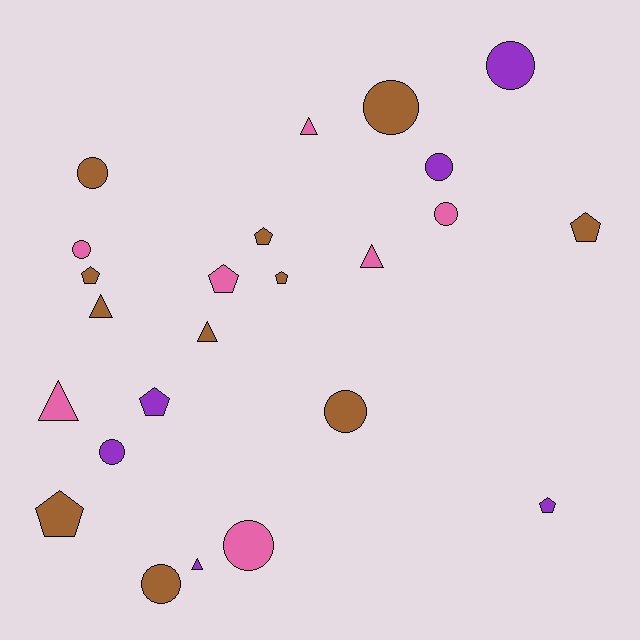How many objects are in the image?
There are 24 objects.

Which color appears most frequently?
Brown, with 11 objects.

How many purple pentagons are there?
There are 2 purple pentagons.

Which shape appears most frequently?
Circle, with 10 objects.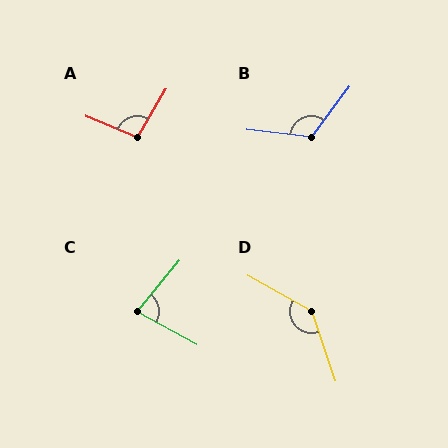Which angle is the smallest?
C, at approximately 79 degrees.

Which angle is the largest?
D, at approximately 138 degrees.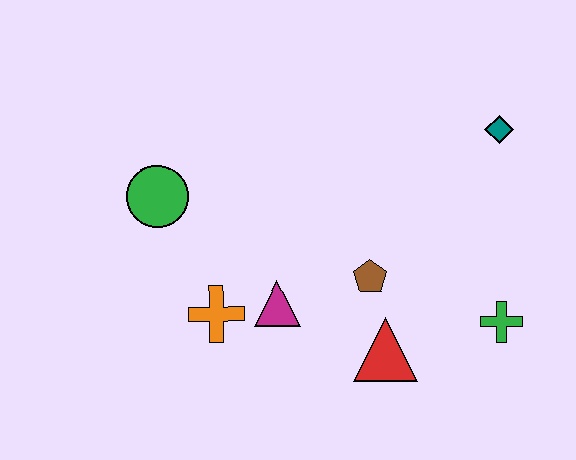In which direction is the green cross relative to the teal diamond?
The green cross is below the teal diamond.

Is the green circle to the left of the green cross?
Yes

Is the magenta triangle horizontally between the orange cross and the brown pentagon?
Yes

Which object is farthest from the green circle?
The green cross is farthest from the green circle.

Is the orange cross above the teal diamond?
No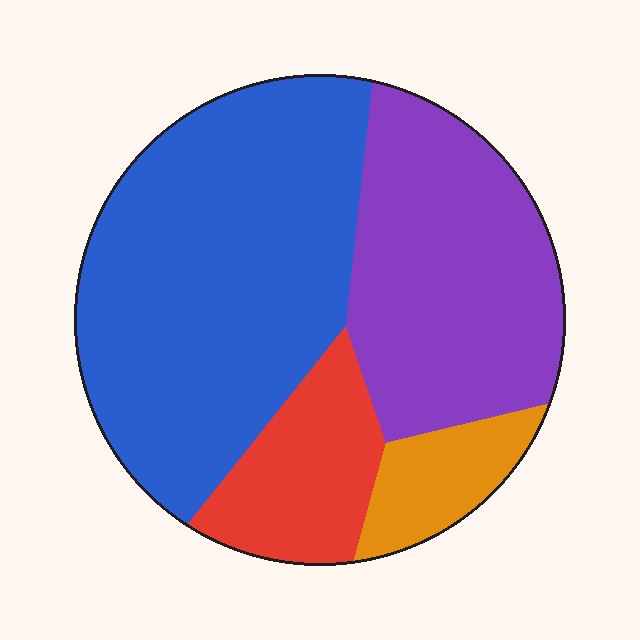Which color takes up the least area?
Orange, at roughly 10%.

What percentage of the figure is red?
Red takes up about one eighth (1/8) of the figure.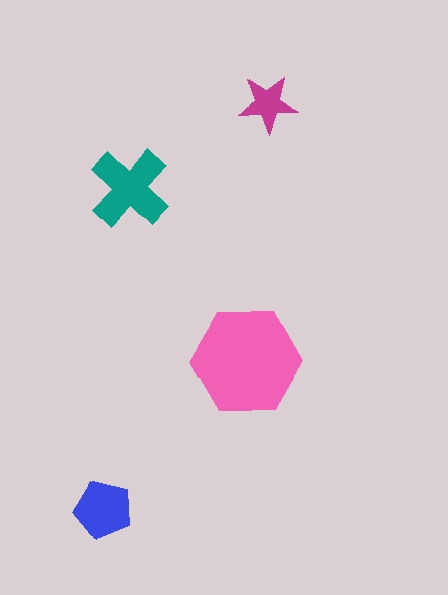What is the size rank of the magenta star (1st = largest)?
4th.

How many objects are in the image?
There are 4 objects in the image.